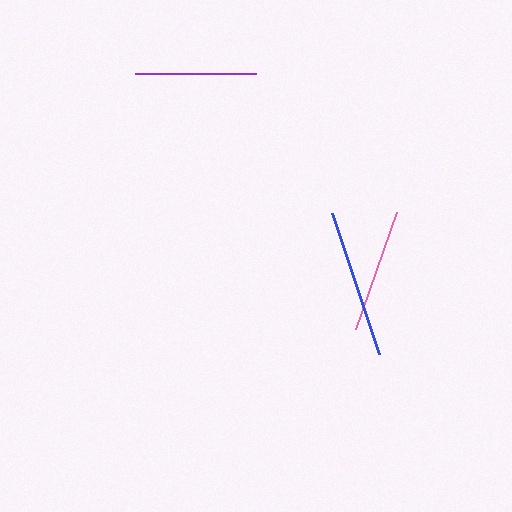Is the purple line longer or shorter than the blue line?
The blue line is longer than the purple line.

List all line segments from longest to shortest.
From longest to shortest: blue, pink, purple.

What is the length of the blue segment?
The blue segment is approximately 148 pixels long.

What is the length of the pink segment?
The pink segment is approximately 124 pixels long.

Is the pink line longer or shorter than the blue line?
The blue line is longer than the pink line.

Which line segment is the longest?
The blue line is the longest at approximately 148 pixels.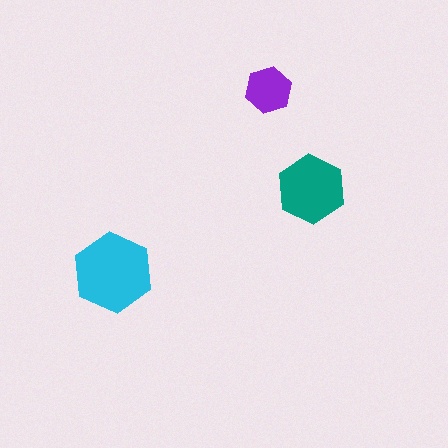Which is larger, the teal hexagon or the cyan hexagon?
The cyan one.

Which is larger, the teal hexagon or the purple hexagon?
The teal one.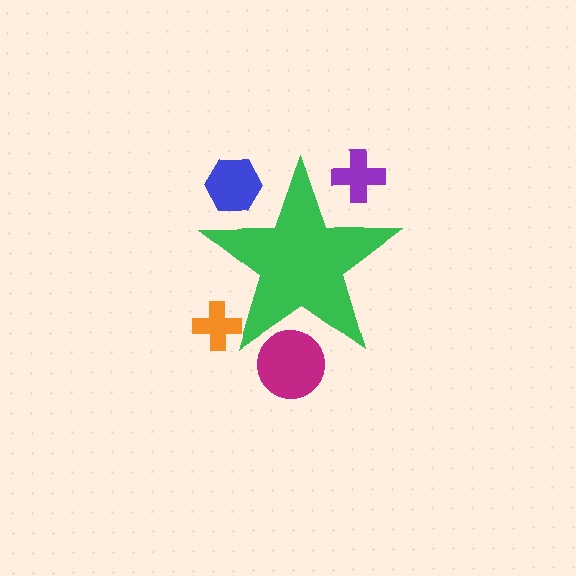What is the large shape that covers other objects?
A green star.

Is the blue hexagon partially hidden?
Yes, the blue hexagon is partially hidden behind the green star.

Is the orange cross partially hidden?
Yes, the orange cross is partially hidden behind the green star.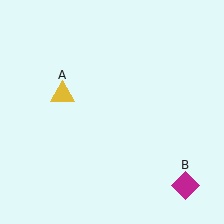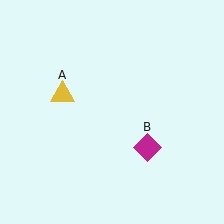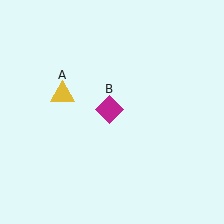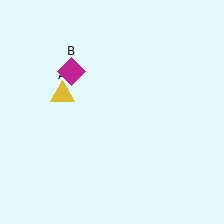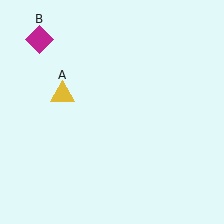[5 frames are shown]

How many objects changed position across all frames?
1 object changed position: magenta diamond (object B).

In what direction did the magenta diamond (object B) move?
The magenta diamond (object B) moved up and to the left.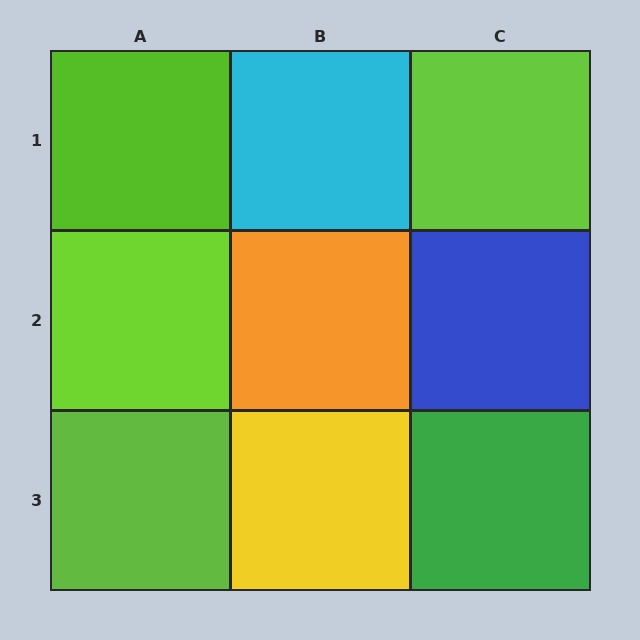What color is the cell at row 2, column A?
Lime.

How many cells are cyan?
1 cell is cyan.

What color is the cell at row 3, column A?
Lime.